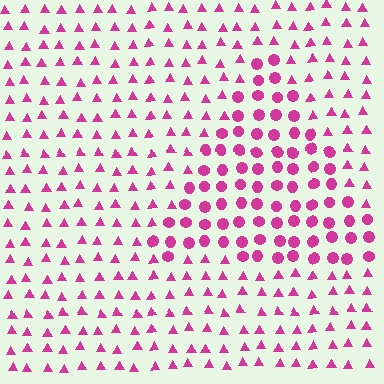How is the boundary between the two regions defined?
The boundary is defined by a change in element shape: circles inside vs. triangles outside. All elements share the same color and spacing.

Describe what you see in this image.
The image is filled with small magenta elements arranged in a uniform grid. A triangle-shaped region contains circles, while the surrounding area contains triangles. The boundary is defined purely by the change in element shape.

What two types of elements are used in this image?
The image uses circles inside the triangle region and triangles outside it.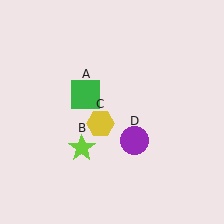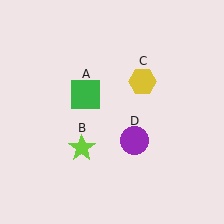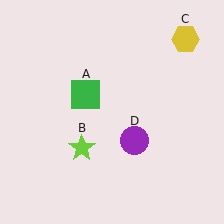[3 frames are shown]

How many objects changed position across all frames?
1 object changed position: yellow hexagon (object C).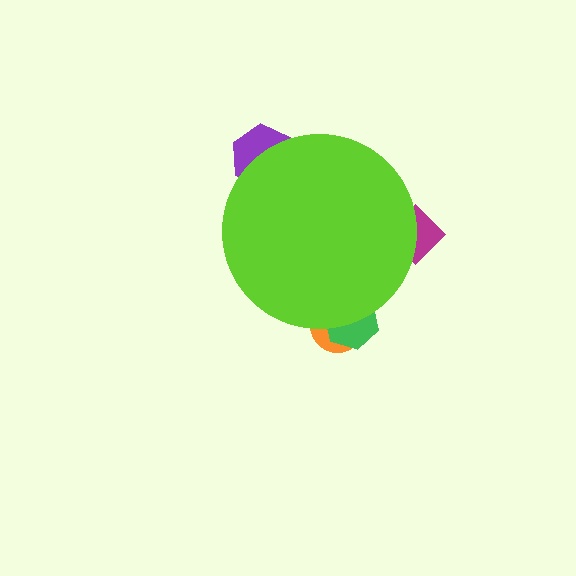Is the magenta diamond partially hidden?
Yes, the magenta diamond is partially hidden behind the lime circle.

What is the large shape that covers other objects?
A lime circle.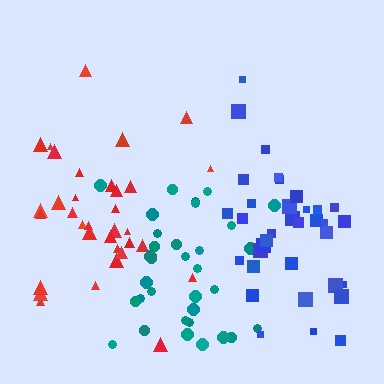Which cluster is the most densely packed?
Teal.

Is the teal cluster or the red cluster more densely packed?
Teal.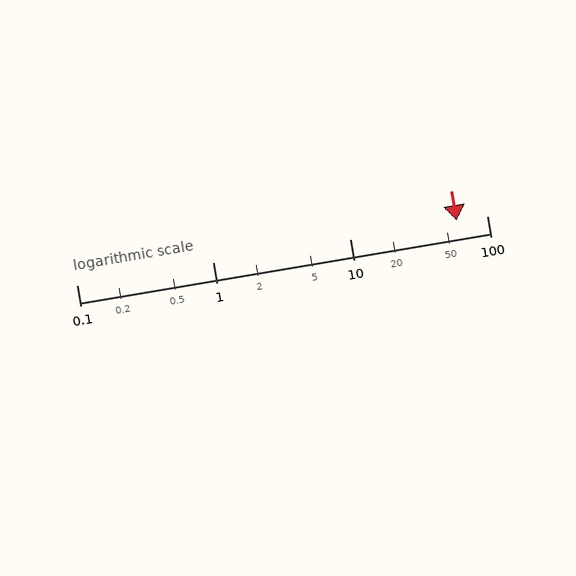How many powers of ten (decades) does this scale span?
The scale spans 3 decades, from 0.1 to 100.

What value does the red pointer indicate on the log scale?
The pointer indicates approximately 60.